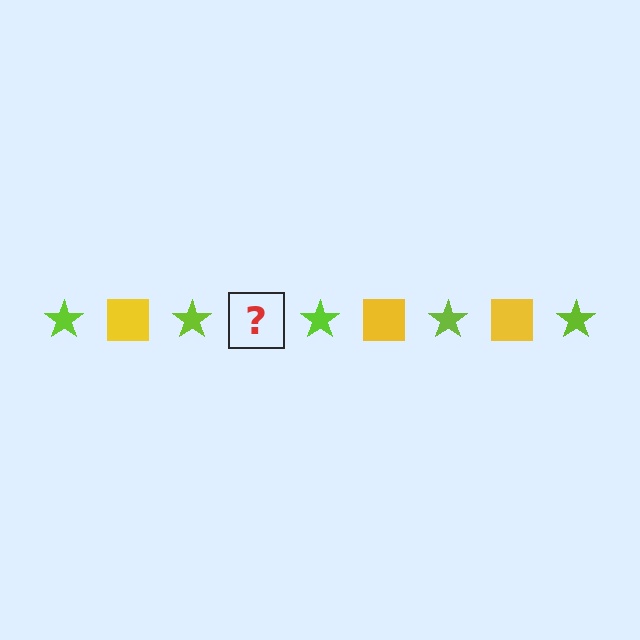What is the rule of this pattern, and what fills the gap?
The rule is that the pattern alternates between lime star and yellow square. The gap should be filled with a yellow square.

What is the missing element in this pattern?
The missing element is a yellow square.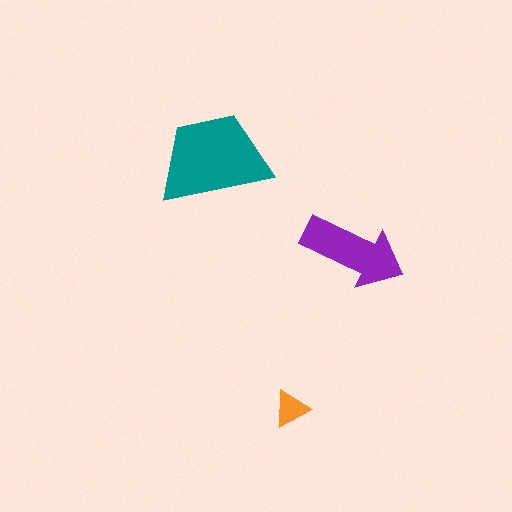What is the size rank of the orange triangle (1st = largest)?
3rd.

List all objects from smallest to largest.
The orange triangle, the purple arrow, the teal trapezoid.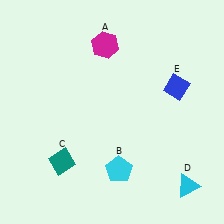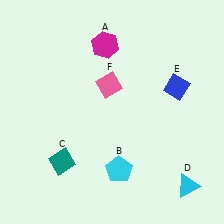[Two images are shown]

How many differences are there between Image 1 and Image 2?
There is 1 difference between the two images.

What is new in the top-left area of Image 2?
A pink diamond (F) was added in the top-left area of Image 2.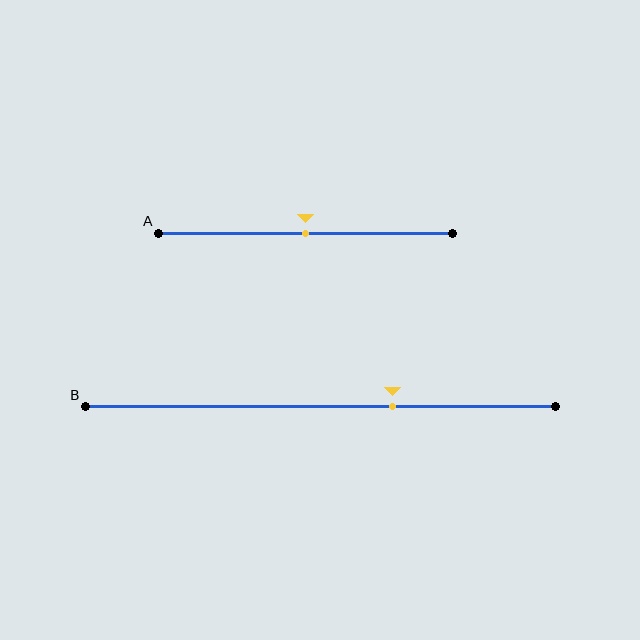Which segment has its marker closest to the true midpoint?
Segment A has its marker closest to the true midpoint.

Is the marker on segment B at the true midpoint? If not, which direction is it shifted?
No, the marker on segment B is shifted to the right by about 15% of the segment length.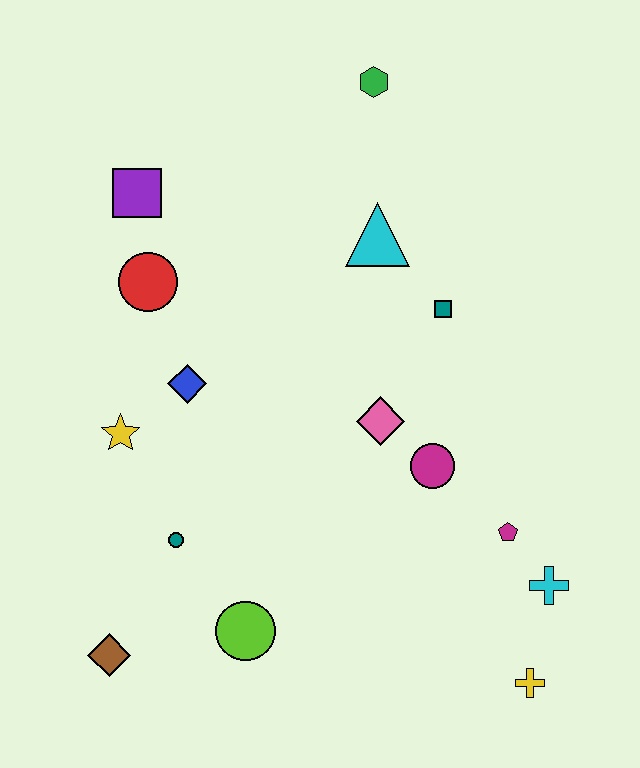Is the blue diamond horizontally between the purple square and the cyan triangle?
Yes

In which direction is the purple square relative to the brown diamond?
The purple square is above the brown diamond.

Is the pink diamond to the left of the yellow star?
No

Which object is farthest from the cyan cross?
The purple square is farthest from the cyan cross.